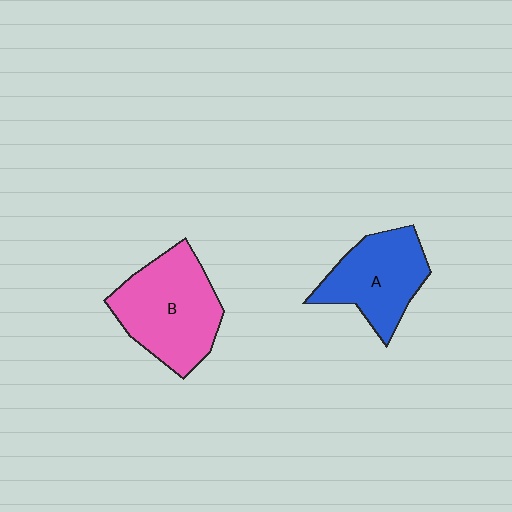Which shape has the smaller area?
Shape A (blue).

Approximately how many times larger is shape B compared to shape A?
Approximately 1.3 times.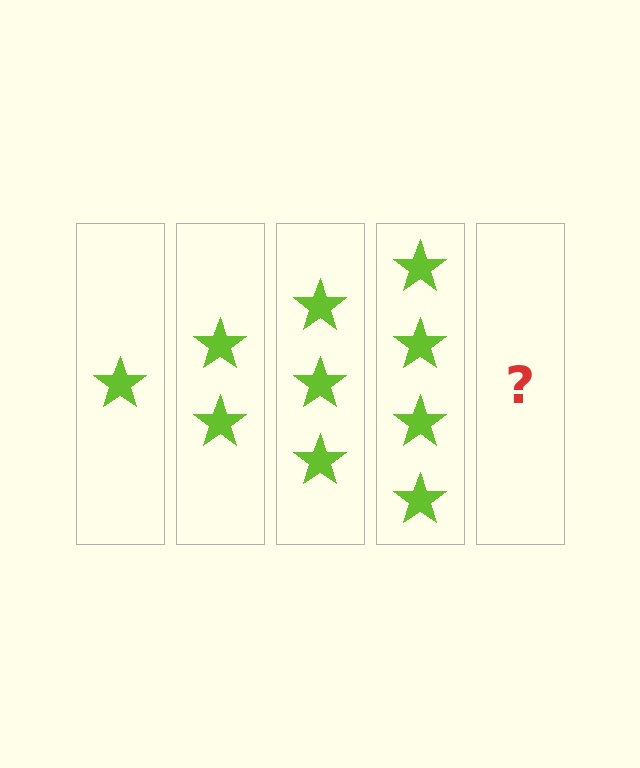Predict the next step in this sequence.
The next step is 5 stars.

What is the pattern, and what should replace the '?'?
The pattern is that each step adds one more star. The '?' should be 5 stars.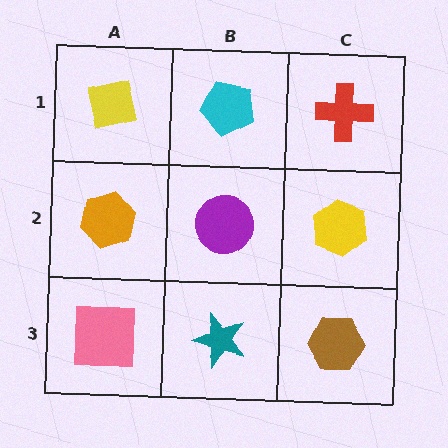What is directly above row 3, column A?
An orange hexagon.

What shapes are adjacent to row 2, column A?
A yellow square (row 1, column A), a pink square (row 3, column A), a purple circle (row 2, column B).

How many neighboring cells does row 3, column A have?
2.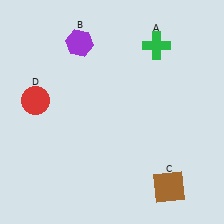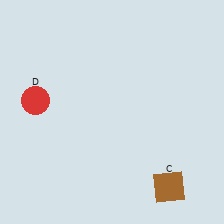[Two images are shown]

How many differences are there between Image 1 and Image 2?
There are 2 differences between the two images.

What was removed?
The green cross (A), the purple hexagon (B) were removed in Image 2.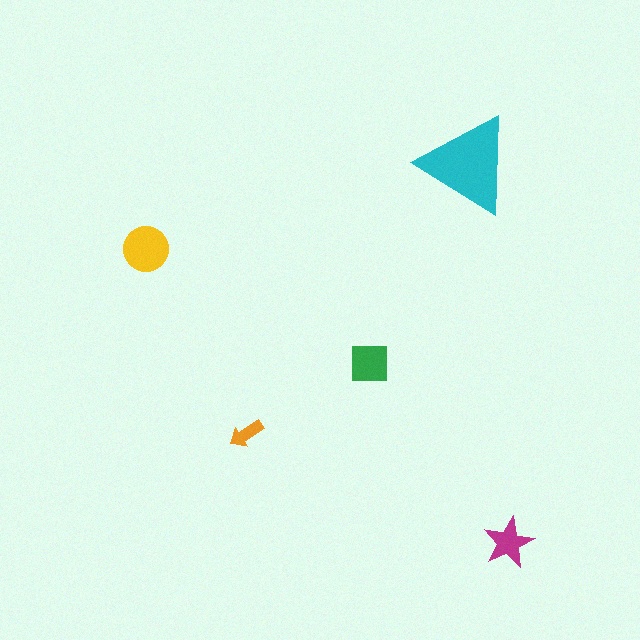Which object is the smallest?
The orange arrow.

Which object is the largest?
The cyan triangle.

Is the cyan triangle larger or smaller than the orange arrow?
Larger.